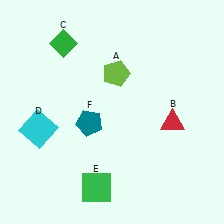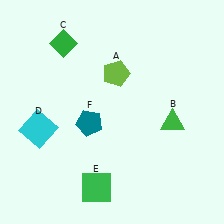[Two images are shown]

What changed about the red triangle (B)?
In Image 1, B is red. In Image 2, it changed to green.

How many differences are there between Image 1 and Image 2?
There is 1 difference between the two images.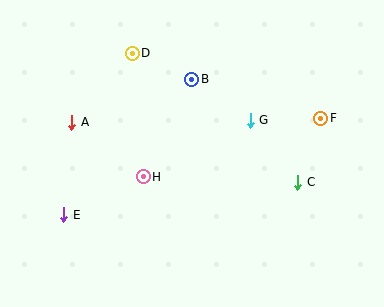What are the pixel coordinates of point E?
Point E is at (64, 215).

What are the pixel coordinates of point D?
Point D is at (132, 53).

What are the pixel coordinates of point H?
Point H is at (143, 177).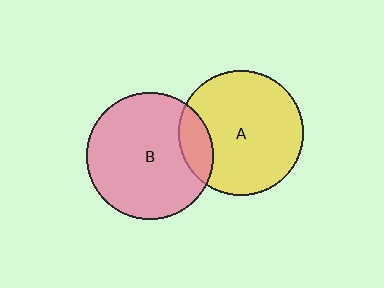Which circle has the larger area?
Circle B (pink).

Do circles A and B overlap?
Yes.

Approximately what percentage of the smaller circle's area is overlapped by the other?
Approximately 15%.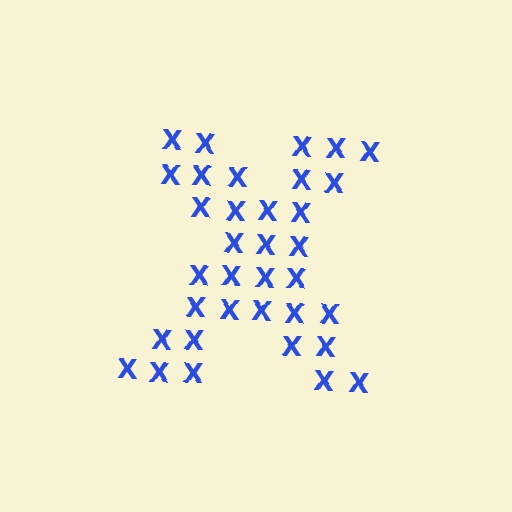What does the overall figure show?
The overall figure shows the letter X.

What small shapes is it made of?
It is made of small letter X's.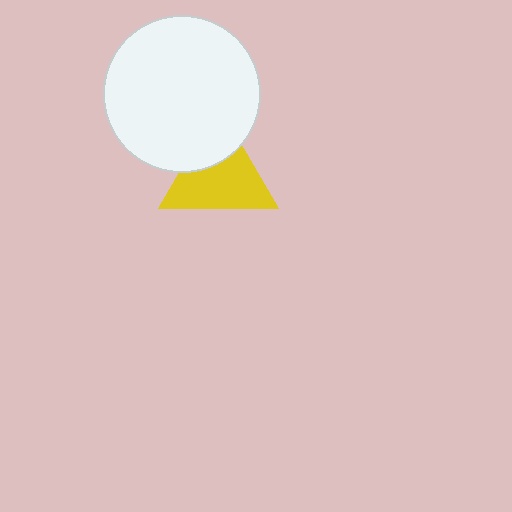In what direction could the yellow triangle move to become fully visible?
The yellow triangle could move down. That would shift it out from behind the white circle entirely.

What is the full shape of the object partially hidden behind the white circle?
The partially hidden object is a yellow triangle.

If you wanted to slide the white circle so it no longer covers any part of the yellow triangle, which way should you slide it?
Slide it up — that is the most direct way to separate the two shapes.